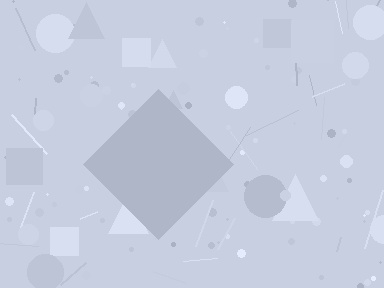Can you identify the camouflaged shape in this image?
The camouflaged shape is a diamond.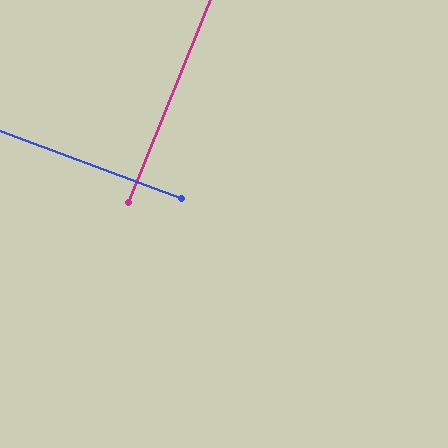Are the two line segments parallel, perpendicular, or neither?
Perpendicular — they meet at approximately 88°.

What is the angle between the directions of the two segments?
Approximately 88 degrees.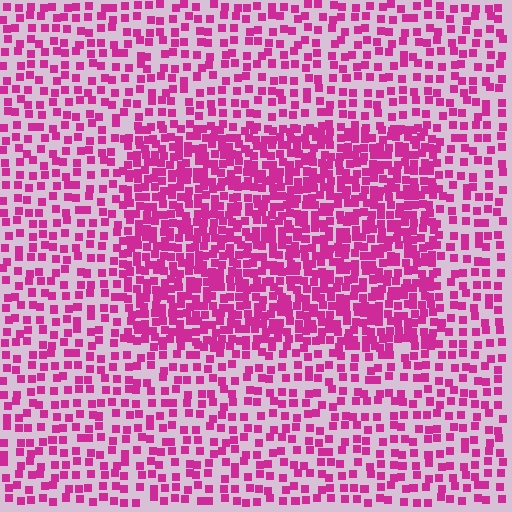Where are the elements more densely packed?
The elements are more densely packed inside the rectangle boundary.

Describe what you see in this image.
The image contains small magenta elements arranged at two different densities. A rectangle-shaped region is visible where the elements are more densely packed than the surrounding area.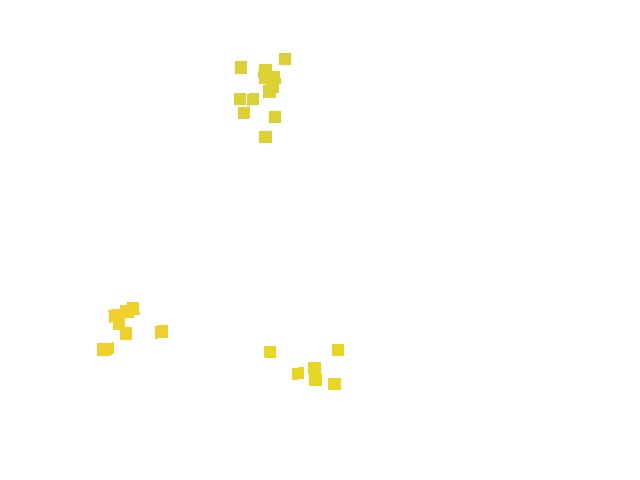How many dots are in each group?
Group 1: 8 dots, Group 2: 12 dots, Group 3: 6 dots (26 total).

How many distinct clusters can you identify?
There are 3 distinct clusters.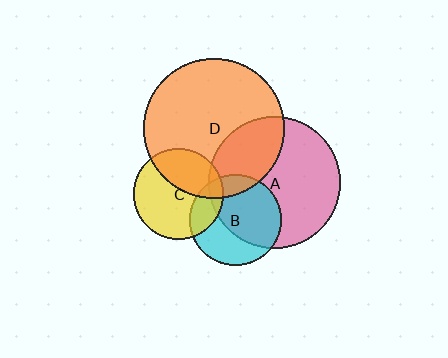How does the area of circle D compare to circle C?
Approximately 2.4 times.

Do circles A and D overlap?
Yes.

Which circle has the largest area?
Circle D (orange).